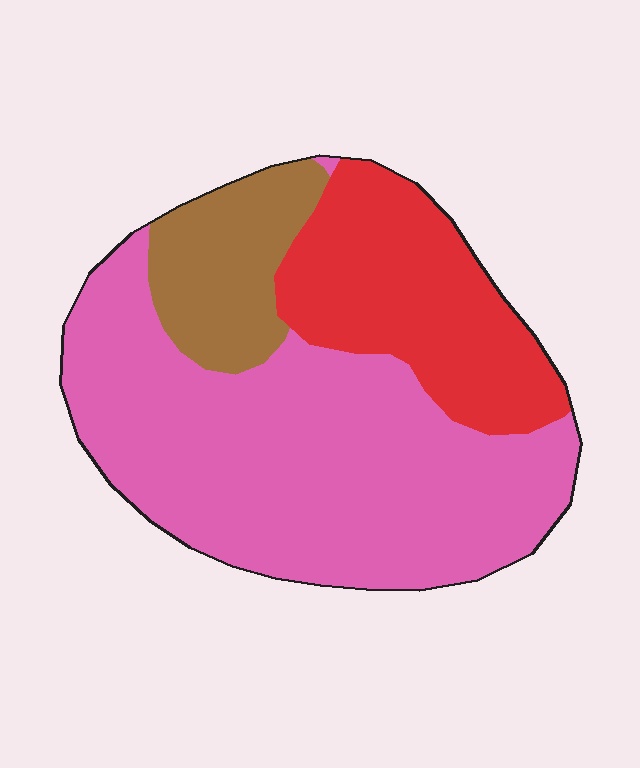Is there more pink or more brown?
Pink.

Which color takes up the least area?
Brown, at roughly 15%.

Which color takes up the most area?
Pink, at roughly 60%.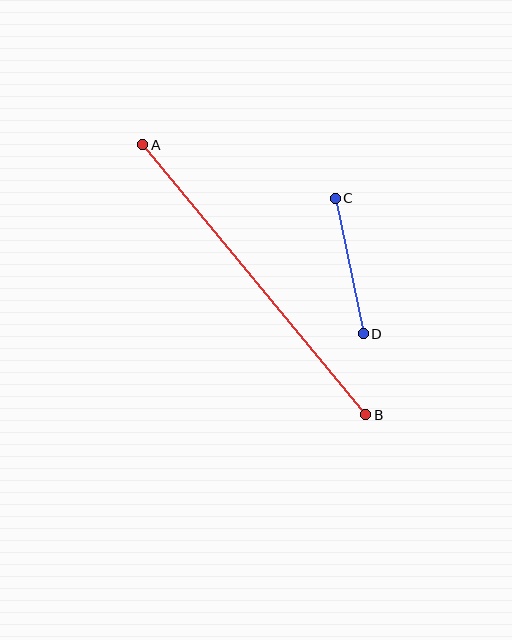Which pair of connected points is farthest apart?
Points A and B are farthest apart.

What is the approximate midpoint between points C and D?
The midpoint is at approximately (349, 266) pixels.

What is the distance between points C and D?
The distance is approximately 138 pixels.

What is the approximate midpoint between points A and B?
The midpoint is at approximately (254, 280) pixels.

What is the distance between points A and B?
The distance is approximately 350 pixels.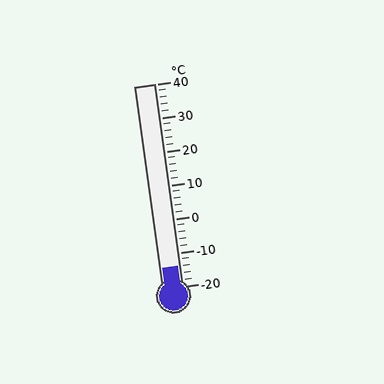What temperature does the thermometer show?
The thermometer shows approximately -14°C.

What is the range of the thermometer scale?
The thermometer scale ranges from -20°C to 40°C.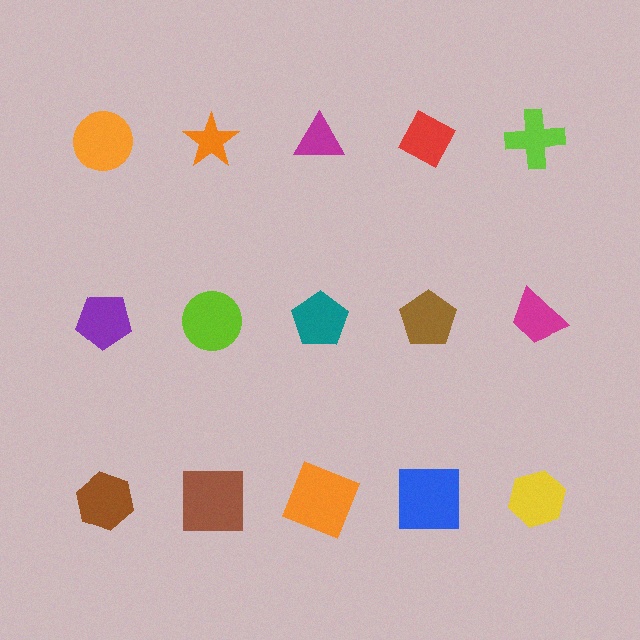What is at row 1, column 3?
A magenta triangle.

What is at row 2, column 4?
A brown pentagon.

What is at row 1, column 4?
A red diamond.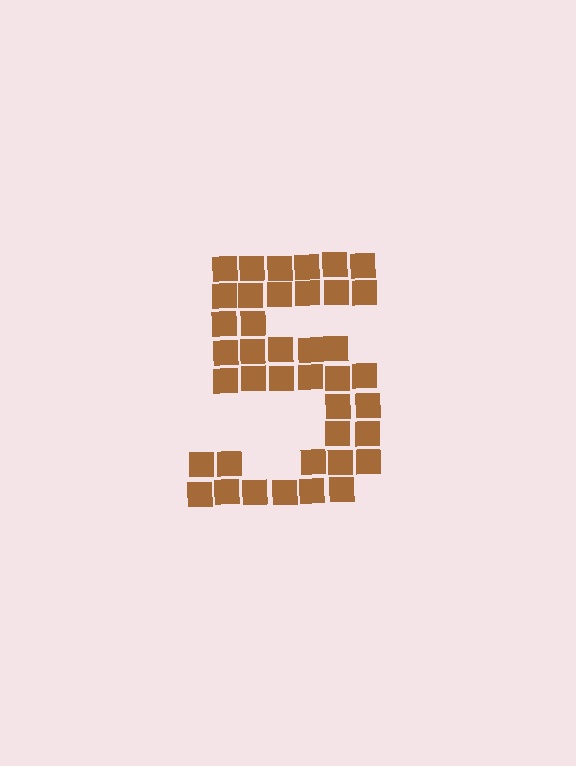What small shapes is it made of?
It is made of small squares.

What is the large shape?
The large shape is the digit 5.